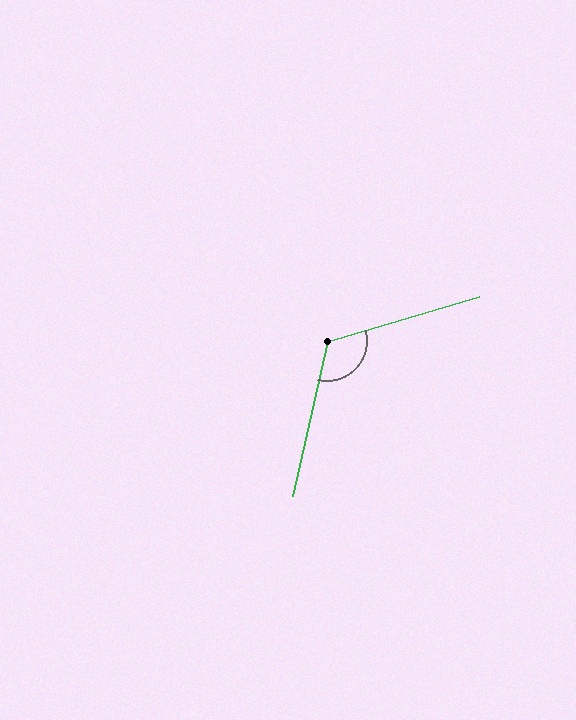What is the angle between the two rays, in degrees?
Approximately 119 degrees.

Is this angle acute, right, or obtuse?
It is obtuse.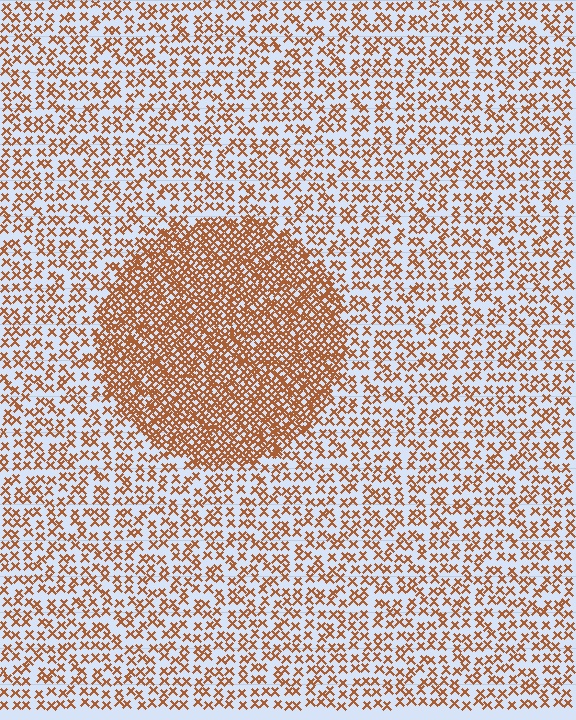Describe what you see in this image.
The image contains small brown elements arranged at two different densities. A circle-shaped region is visible where the elements are more densely packed than the surrounding area.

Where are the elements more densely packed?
The elements are more densely packed inside the circle boundary.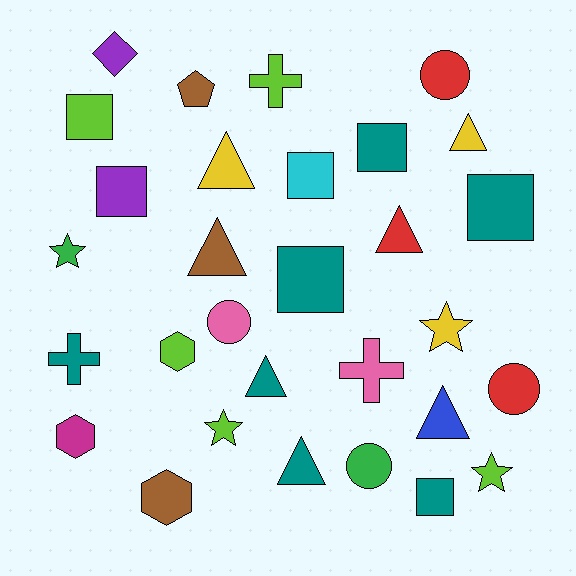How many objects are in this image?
There are 30 objects.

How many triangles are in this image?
There are 7 triangles.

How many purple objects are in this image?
There are 2 purple objects.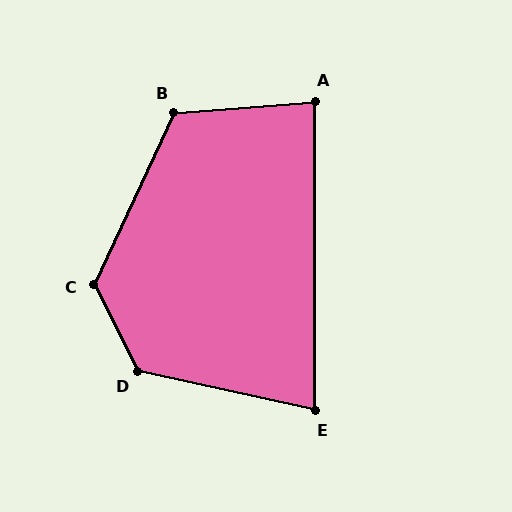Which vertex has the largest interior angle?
D, at approximately 129 degrees.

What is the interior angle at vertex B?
Approximately 120 degrees (obtuse).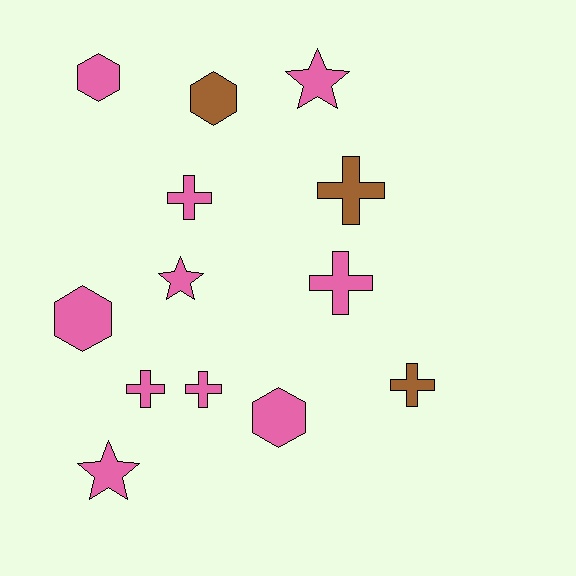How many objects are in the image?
There are 13 objects.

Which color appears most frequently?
Pink, with 10 objects.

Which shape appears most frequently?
Cross, with 6 objects.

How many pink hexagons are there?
There are 3 pink hexagons.